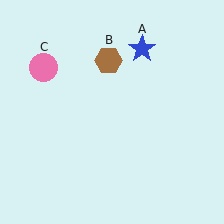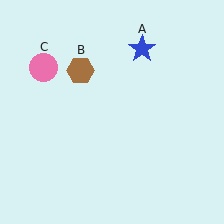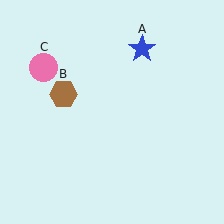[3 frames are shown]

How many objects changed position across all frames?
1 object changed position: brown hexagon (object B).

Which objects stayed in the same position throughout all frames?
Blue star (object A) and pink circle (object C) remained stationary.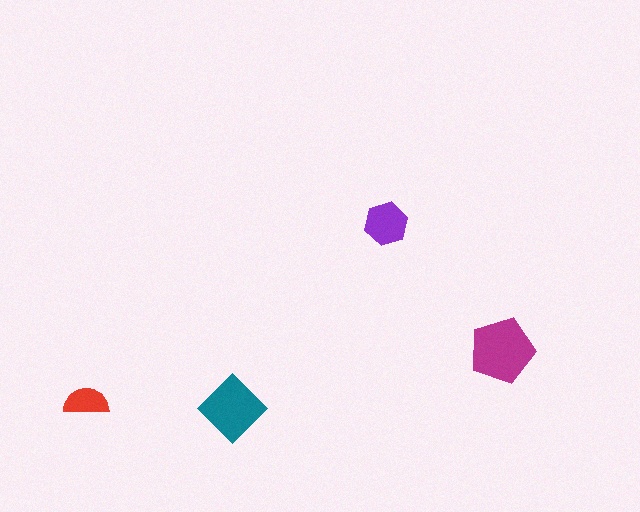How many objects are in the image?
There are 4 objects in the image.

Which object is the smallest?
The red semicircle.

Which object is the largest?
The magenta pentagon.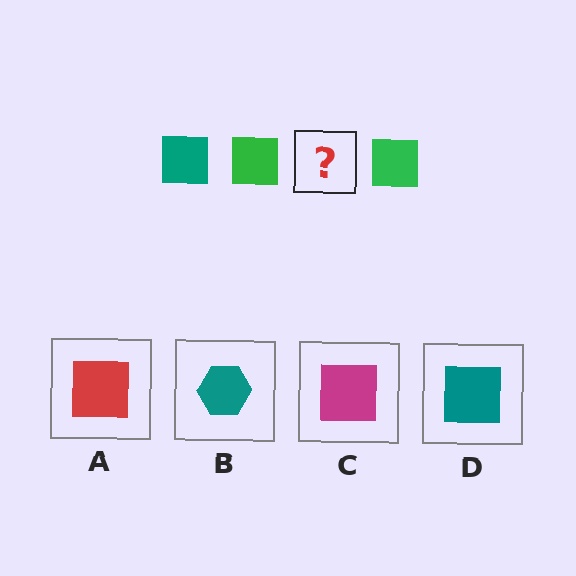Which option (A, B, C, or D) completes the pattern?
D.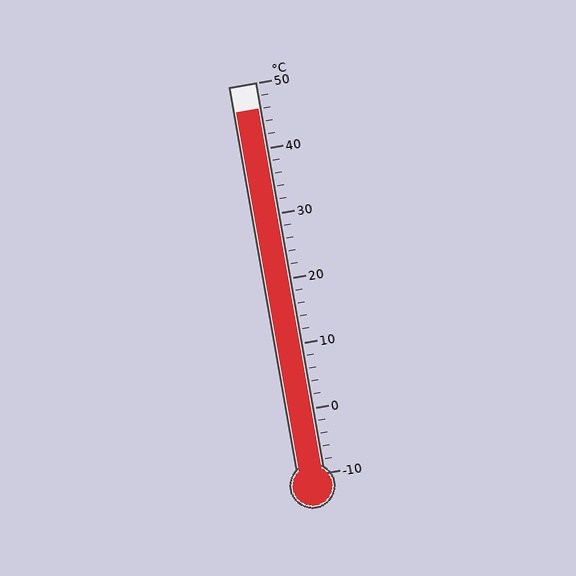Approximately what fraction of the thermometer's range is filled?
The thermometer is filled to approximately 95% of its range.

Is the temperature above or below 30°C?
The temperature is above 30°C.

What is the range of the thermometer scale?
The thermometer scale ranges from -10°C to 50°C.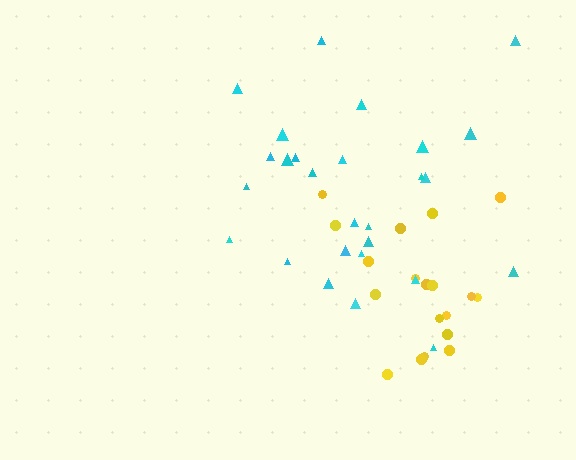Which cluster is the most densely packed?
Yellow.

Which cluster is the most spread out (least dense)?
Cyan.